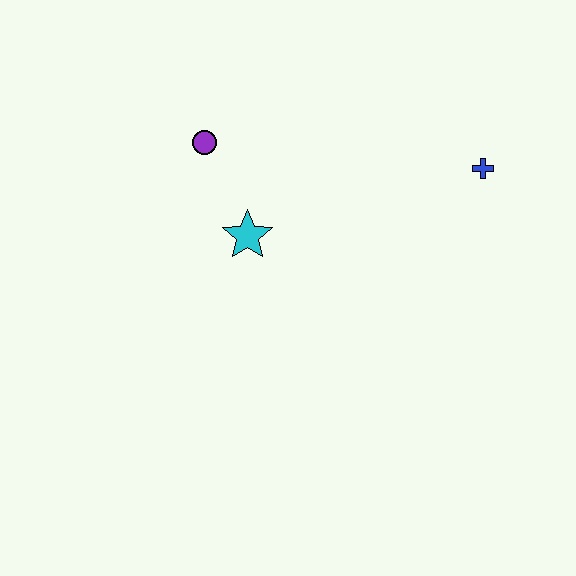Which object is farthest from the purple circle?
The blue cross is farthest from the purple circle.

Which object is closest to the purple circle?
The cyan star is closest to the purple circle.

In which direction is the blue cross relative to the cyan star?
The blue cross is to the right of the cyan star.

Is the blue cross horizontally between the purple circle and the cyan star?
No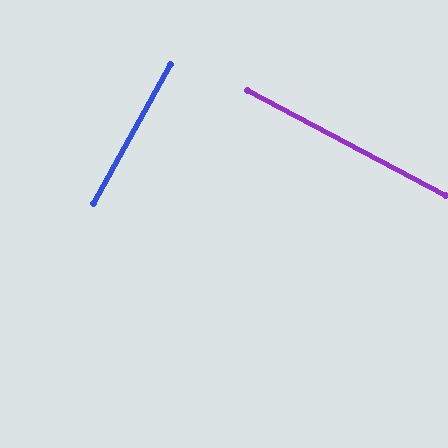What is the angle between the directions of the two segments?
Approximately 89 degrees.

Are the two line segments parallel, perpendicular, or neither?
Perpendicular — they meet at approximately 89°.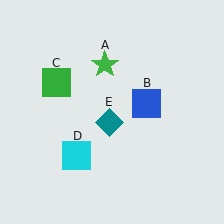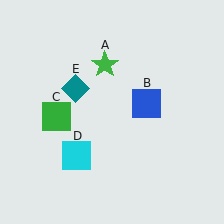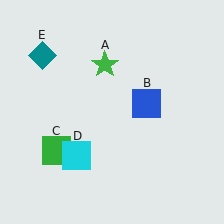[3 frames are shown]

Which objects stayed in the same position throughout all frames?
Green star (object A) and blue square (object B) and cyan square (object D) remained stationary.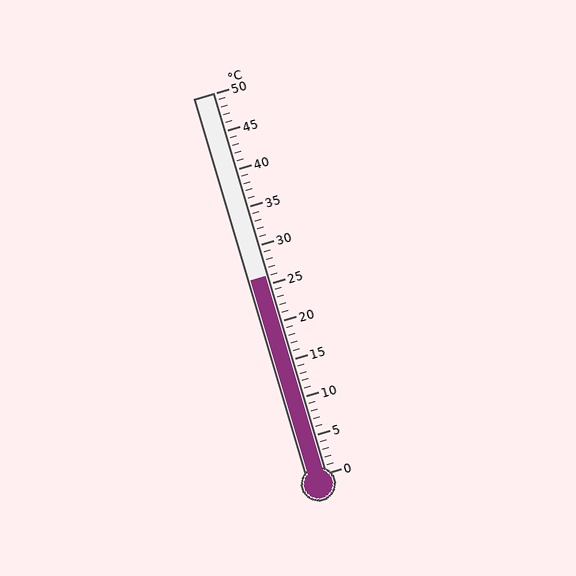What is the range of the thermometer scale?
The thermometer scale ranges from 0°C to 50°C.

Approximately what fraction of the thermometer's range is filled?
The thermometer is filled to approximately 50% of its range.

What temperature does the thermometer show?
The thermometer shows approximately 26°C.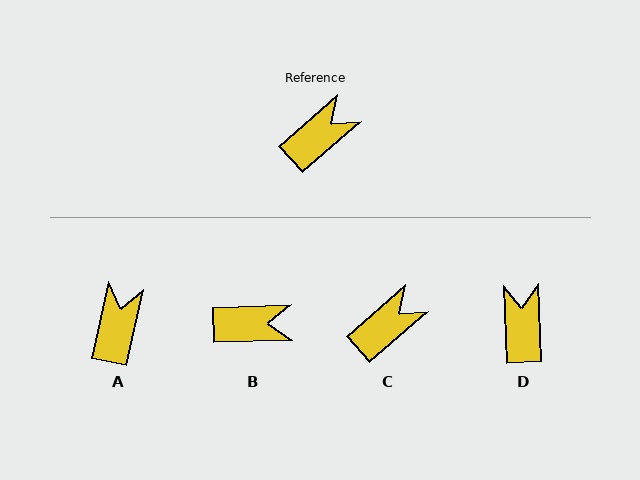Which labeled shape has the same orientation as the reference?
C.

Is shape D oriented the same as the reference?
No, it is off by about 51 degrees.